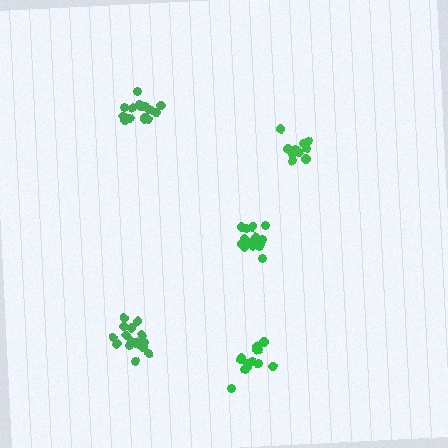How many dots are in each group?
Group 1: 16 dots, Group 2: 17 dots, Group 3: 19 dots, Group 4: 13 dots, Group 5: 13 dots (78 total).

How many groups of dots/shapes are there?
There are 5 groups.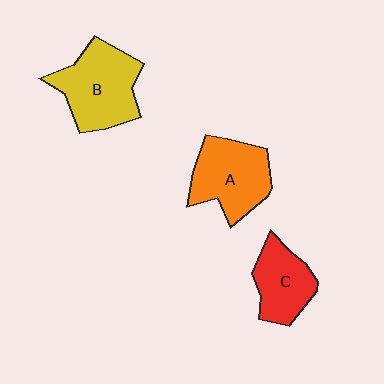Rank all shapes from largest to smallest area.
From largest to smallest: B (yellow), A (orange), C (red).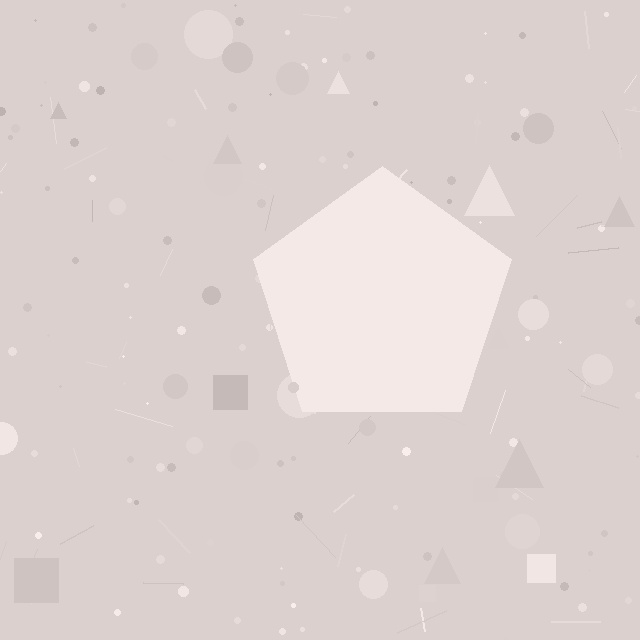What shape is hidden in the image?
A pentagon is hidden in the image.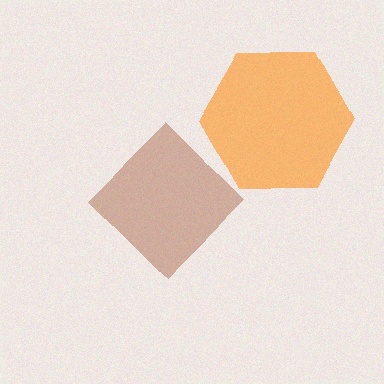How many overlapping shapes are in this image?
There are 2 overlapping shapes in the image.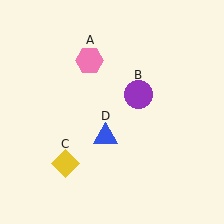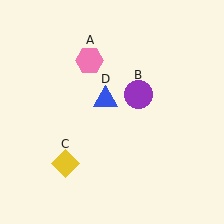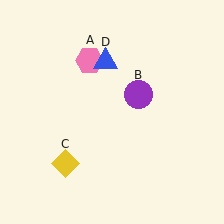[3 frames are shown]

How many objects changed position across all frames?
1 object changed position: blue triangle (object D).